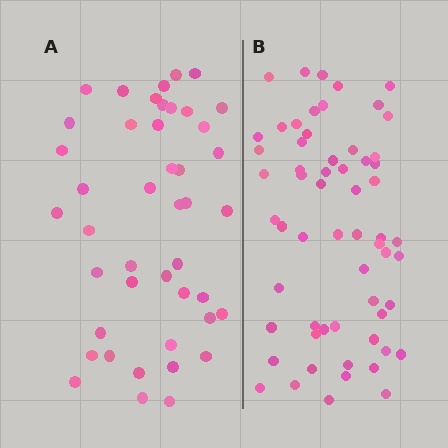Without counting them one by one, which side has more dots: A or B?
Region B (the right region) has more dots.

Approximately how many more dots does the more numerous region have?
Region B has approximately 15 more dots than region A.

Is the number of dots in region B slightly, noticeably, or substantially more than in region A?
Region B has noticeably more, but not dramatically so. The ratio is roughly 1.4 to 1.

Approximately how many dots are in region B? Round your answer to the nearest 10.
About 60 dots.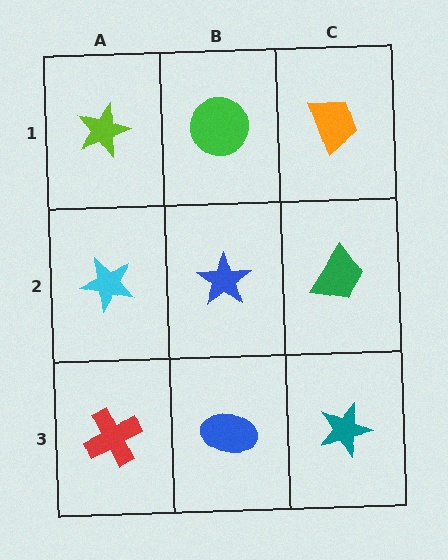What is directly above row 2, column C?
An orange trapezoid.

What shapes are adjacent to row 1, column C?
A green trapezoid (row 2, column C), a green circle (row 1, column B).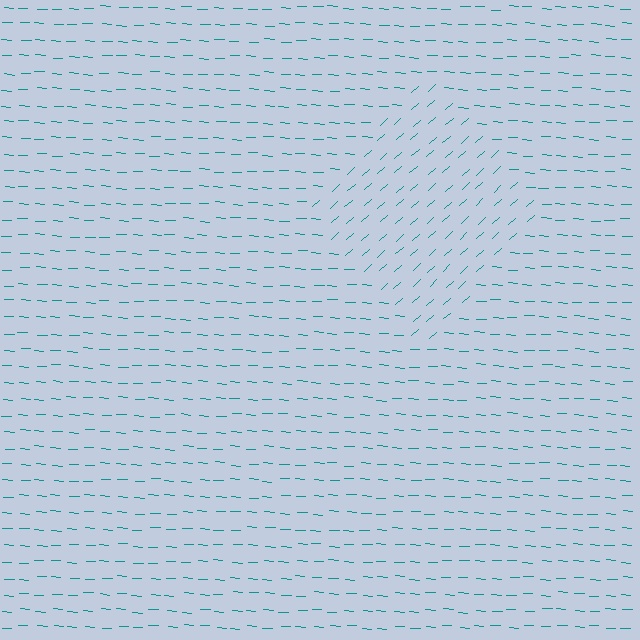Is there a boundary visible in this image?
Yes, there is a texture boundary formed by a change in line orientation.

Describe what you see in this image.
The image is filled with small teal line segments. A diamond region in the image has lines oriented differently from the surrounding lines, creating a visible texture boundary.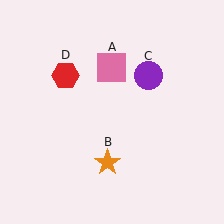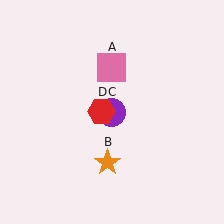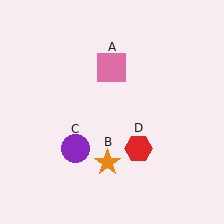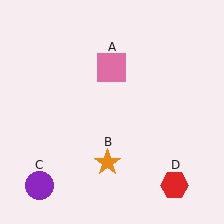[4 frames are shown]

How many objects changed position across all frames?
2 objects changed position: purple circle (object C), red hexagon (object D).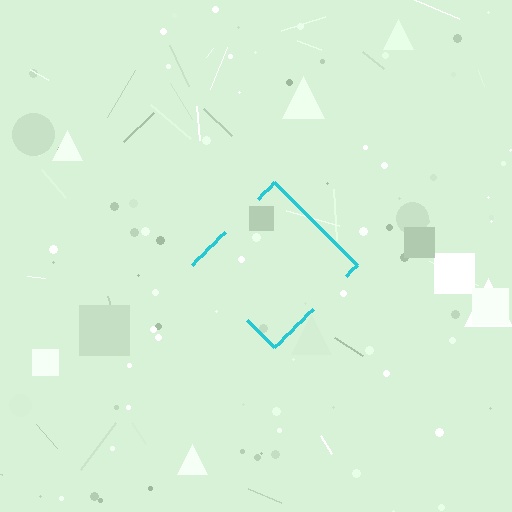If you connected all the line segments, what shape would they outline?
They would outline a diamond.